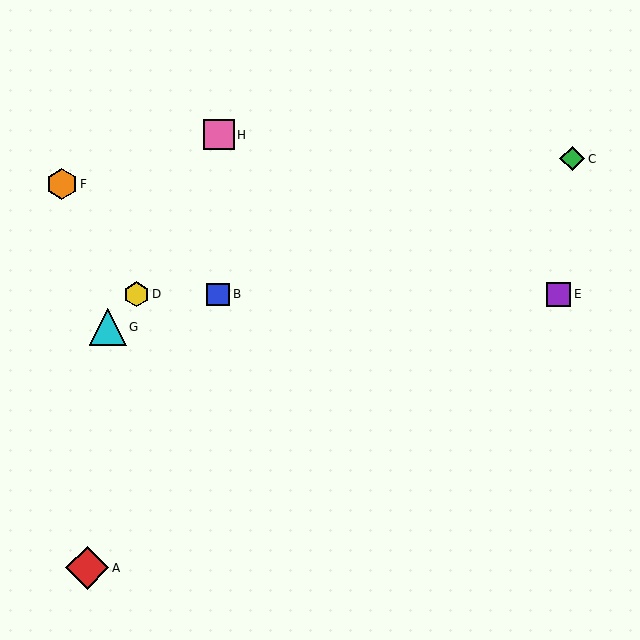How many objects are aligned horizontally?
3 objects (B, D, E) are aligned horizontally.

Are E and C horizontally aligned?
No, E is at y≈294 and C is at y≈159.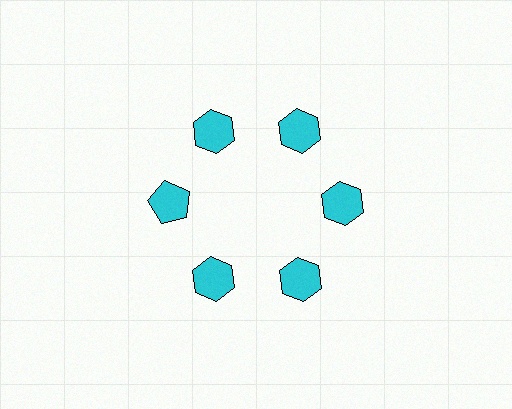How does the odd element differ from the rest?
It has a different shape: pentagon instead of hexagon.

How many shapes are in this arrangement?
There are 6 shapes arranged in a ring pattern.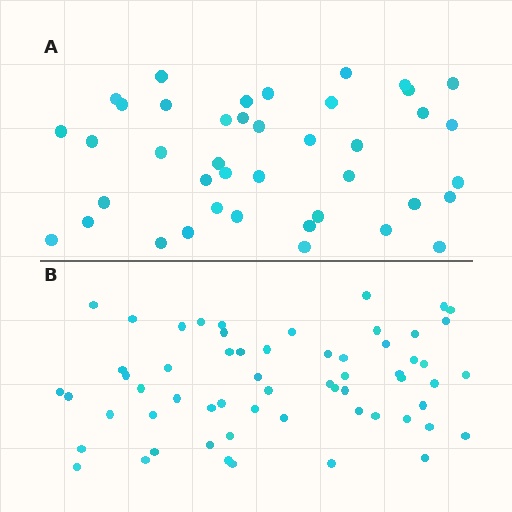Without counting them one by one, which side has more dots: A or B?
Region B (the bottom region) has more dots.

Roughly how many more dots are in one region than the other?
Region B has approximately 20 more dots than region A.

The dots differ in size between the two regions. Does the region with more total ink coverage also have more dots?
No. Region A has more total ink coverage because its dots are larger, but region B actually contains more individual dots. Total area can be misleading — the number of items is what matters here.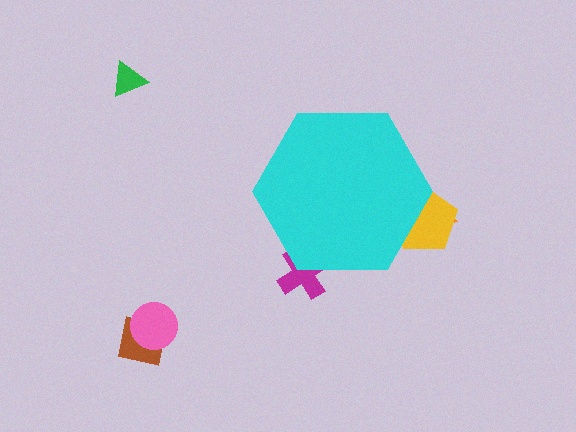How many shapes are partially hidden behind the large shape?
3 shapes are partially hidden.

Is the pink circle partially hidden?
No, the pink circle is fully visible.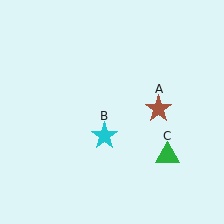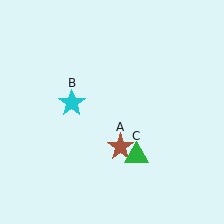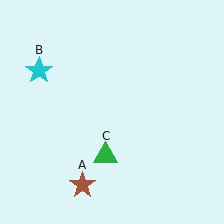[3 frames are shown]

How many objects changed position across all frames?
3 objects changed position: brown star (object A), cyan star (object B), green triangle (object C).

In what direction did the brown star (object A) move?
The brown star (object A) moved down and to the left.